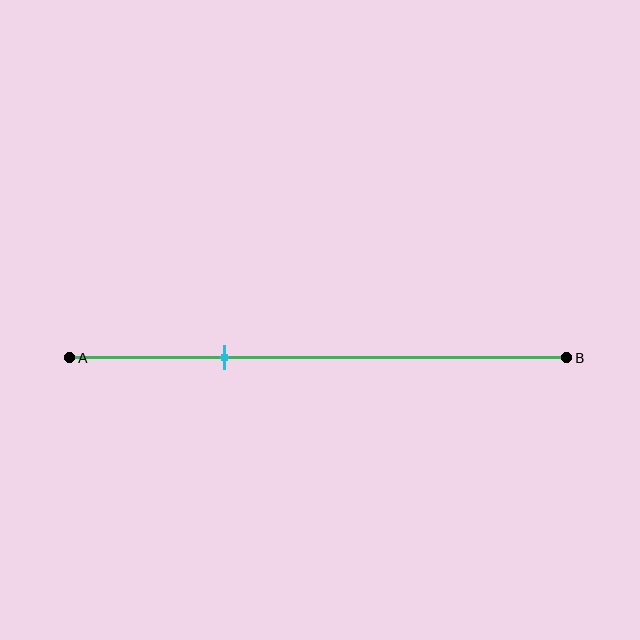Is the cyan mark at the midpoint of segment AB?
No, the mark is at about 30% from A, not at the 50% midpoint.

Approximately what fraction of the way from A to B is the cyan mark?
The cyan mark is approximately 30% of the way from A to B.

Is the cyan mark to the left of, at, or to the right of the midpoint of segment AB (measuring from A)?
The cyan mark is to the left of the midpoint of segment AB.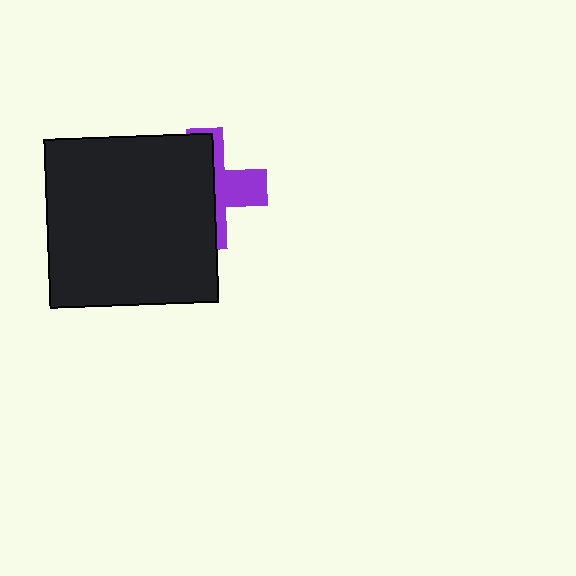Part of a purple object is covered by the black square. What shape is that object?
It is a cross.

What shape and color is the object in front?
The object in front is a black square.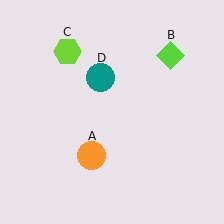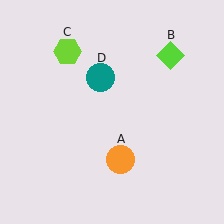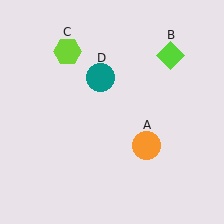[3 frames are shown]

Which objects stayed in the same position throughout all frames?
Lime diamond (object B) and lime hexagon (object C) and teal circle (object D) remained stationary.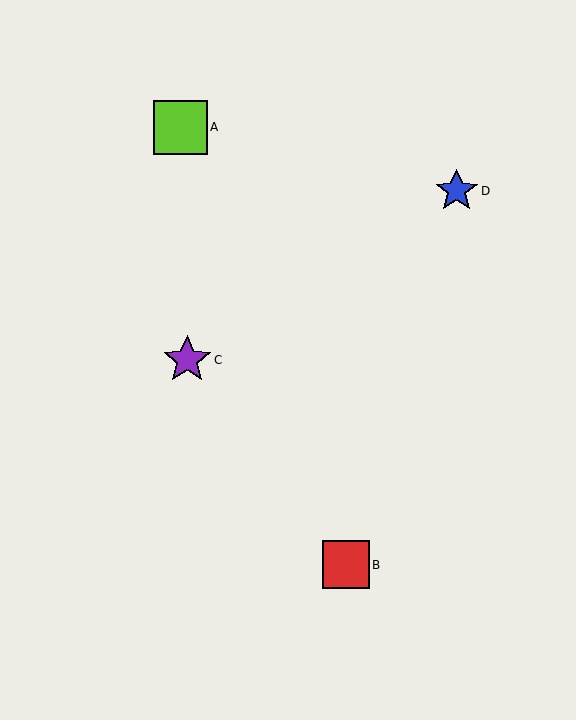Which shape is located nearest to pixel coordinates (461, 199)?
The blue star (labeled D) at (457, 191) is nearest to that location.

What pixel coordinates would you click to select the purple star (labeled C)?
Click at (187, 360) to select the purple star C.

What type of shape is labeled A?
Shape A is a lime square.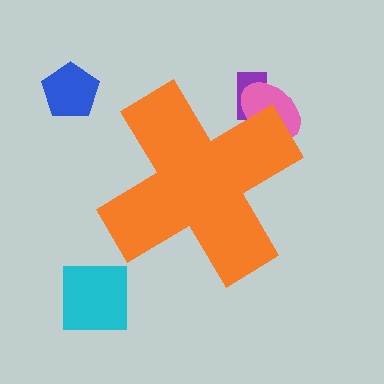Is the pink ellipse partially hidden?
Yes, the pink ellipse is partially hidden behind the orange cross.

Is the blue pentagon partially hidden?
No, the blue pentagon is fully visible.